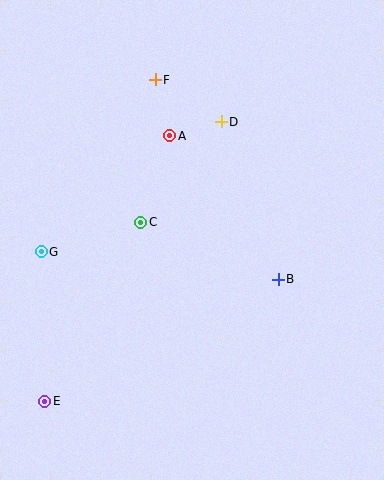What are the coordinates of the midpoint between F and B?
The midpoint between F and B is at (217, 179).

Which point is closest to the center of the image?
Point C at (141, 222) is closest to the center.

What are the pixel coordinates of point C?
Point C is at (141, 222).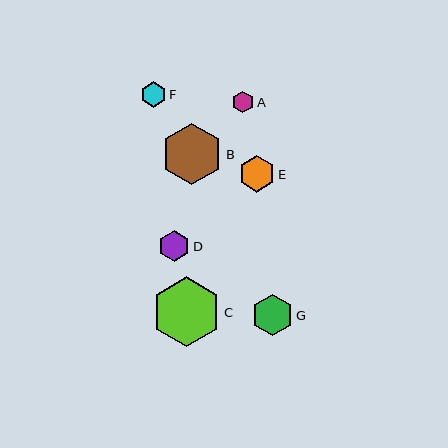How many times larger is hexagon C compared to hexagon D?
Hexagon C is approximately 2.2 times the size of hexagon D.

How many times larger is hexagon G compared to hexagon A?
Hexagon G is approximately 1.9 times the size of hexagon A.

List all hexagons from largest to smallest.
From largest to smallest: C, B, G, E, D, F, A.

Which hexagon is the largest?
Hexagon C is the largest with a size of approximately 70 pixels.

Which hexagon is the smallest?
Hexagon A is the smallest with a size of approximately 22 pixels.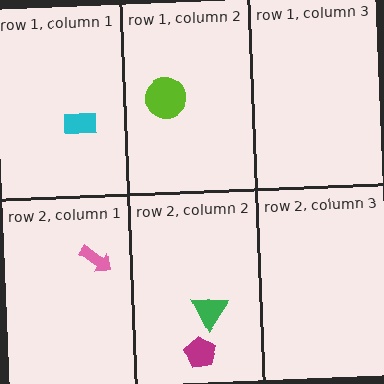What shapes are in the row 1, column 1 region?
The cyan rectangle.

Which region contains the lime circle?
The row 1, column 2 region.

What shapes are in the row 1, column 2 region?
The lime circle.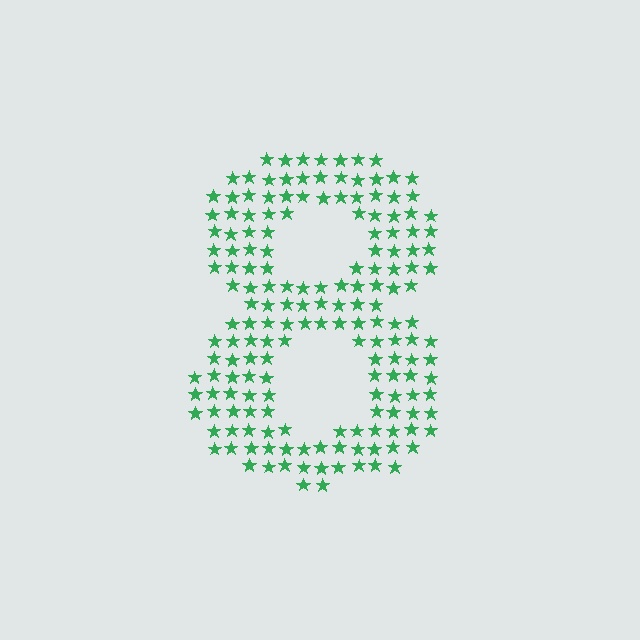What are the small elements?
The small elements are stars.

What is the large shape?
The large shape is the digit 8.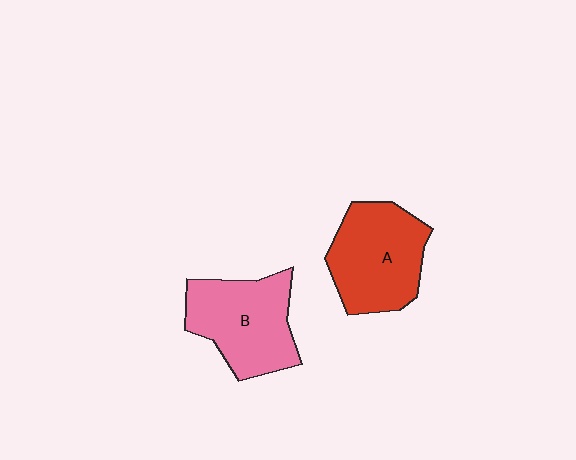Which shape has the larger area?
Shape A (red).